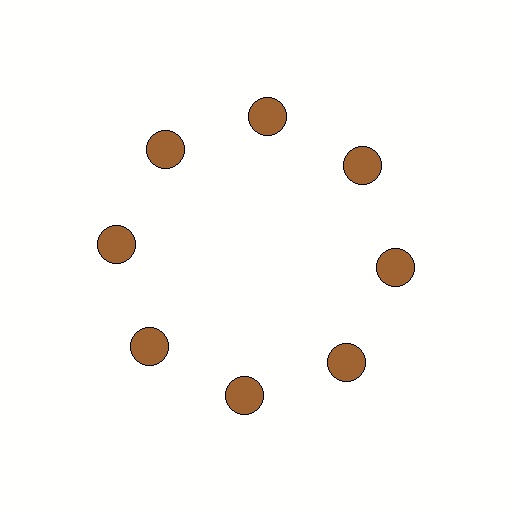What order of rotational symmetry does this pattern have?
This pattern has 8-fold rotational symmetry.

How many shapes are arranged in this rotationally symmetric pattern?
There are 8 shapes, arranged in 8 groups of 1.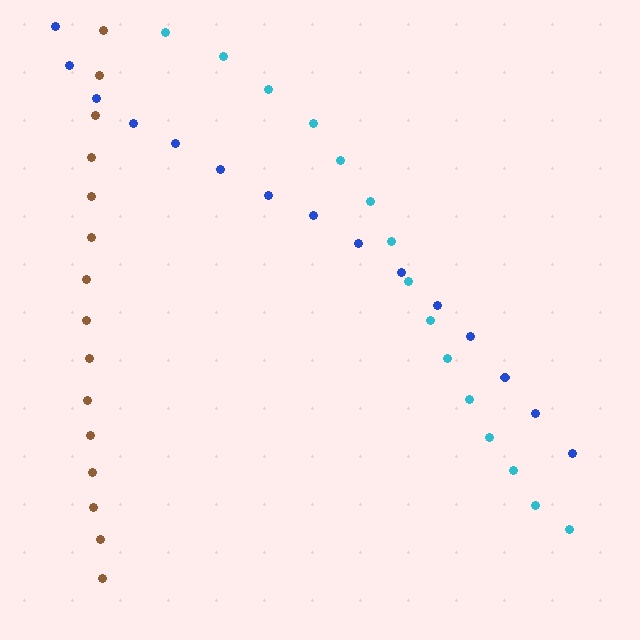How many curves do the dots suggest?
There are 3 distinct paths.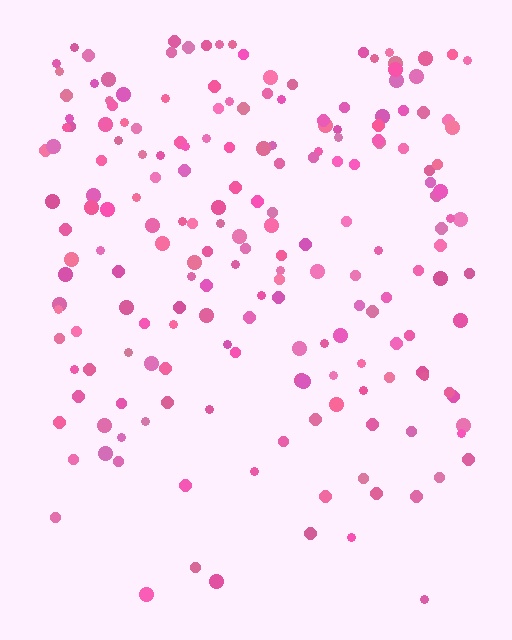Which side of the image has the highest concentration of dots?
The top.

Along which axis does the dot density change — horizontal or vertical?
Vertical.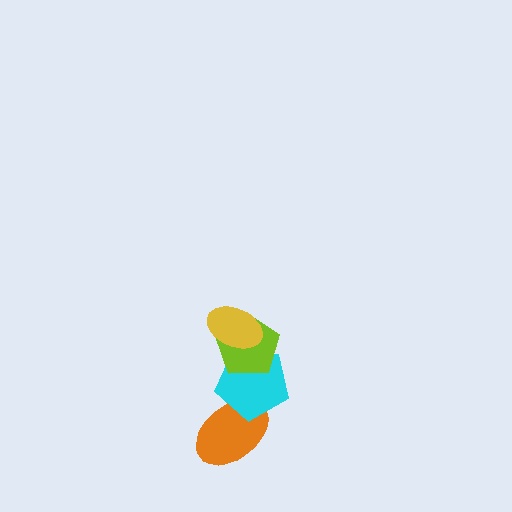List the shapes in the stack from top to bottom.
From top to bottom: the yellow ellipse, the lime pentagon, the cyan pentagon, the orange ellipse.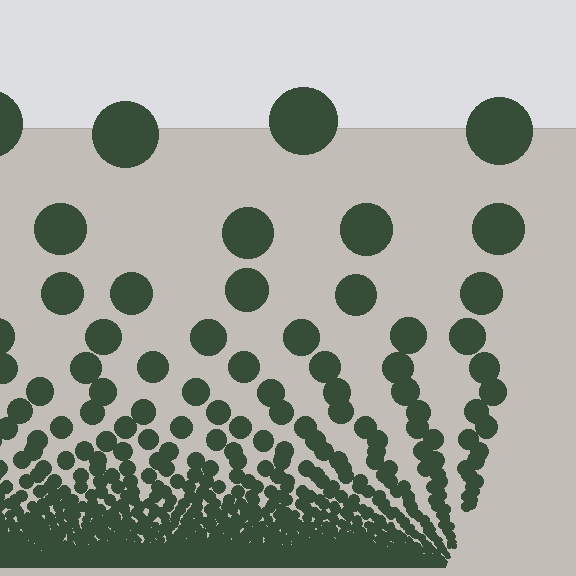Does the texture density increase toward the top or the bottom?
Density increases toward the bottom.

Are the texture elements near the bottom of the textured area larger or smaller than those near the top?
Smaller. The gradient is inverted — elements near the bottom are smaller and denser.